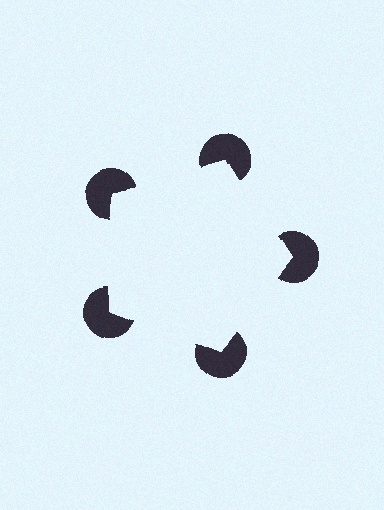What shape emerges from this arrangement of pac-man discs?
An illusory pentagon — its edges are inferred from the aligned wedge cuts in the pac-man discs, not physically drawn.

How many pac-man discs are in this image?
There are 5 — one at each vertex of the illusory pentagon.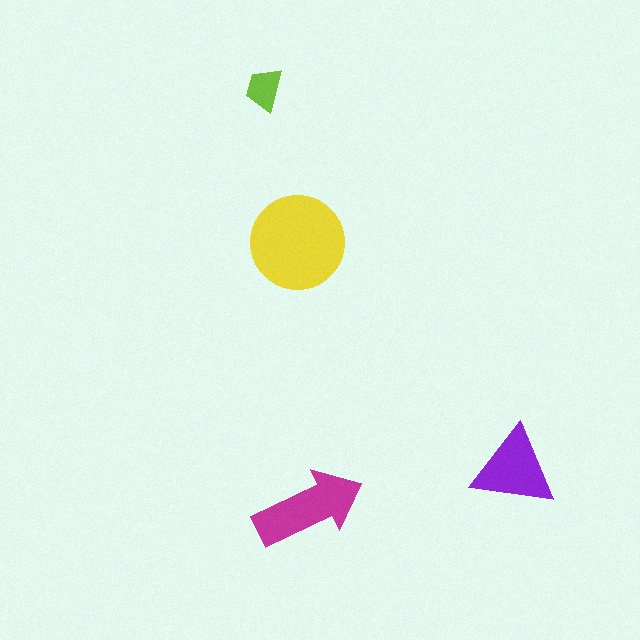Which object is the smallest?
The lime trapezoid.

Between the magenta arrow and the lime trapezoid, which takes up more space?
The magenta arrow.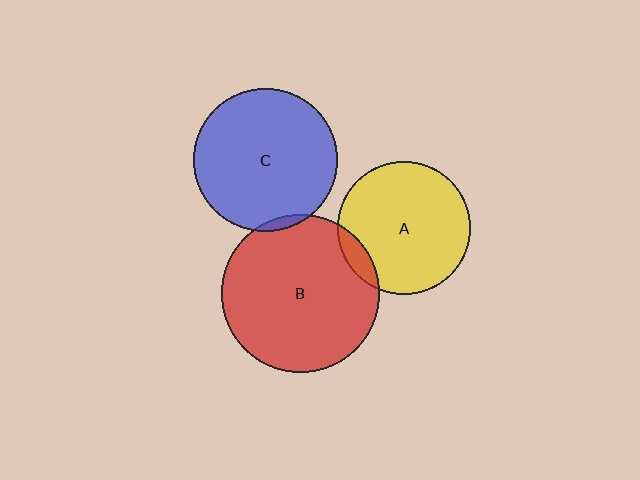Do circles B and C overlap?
Yes.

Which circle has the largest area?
Circle B (red).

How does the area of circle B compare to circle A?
Approximately 1.4 times.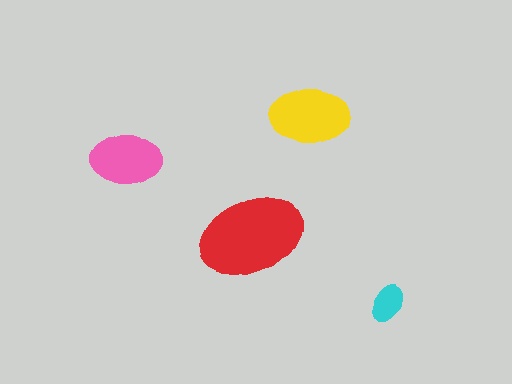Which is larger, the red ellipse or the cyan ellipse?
The red one.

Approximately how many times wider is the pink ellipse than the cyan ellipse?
About 2 times wider.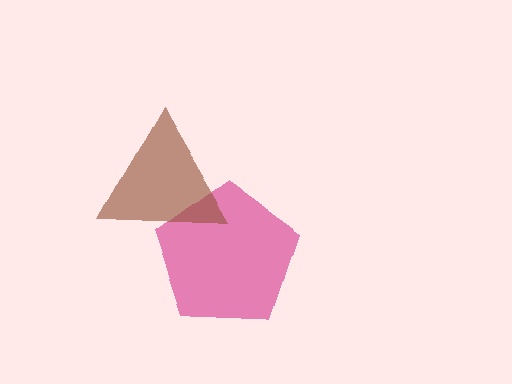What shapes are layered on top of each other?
The layered shapes are: a magenta pentagon, a brown triangle.